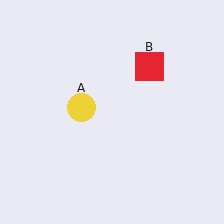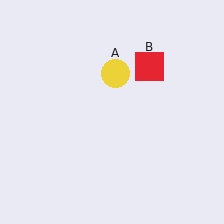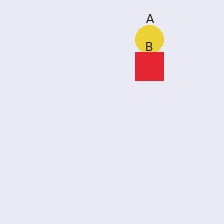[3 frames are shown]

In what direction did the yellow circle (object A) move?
The yellow circle (object A) moved up and to the right.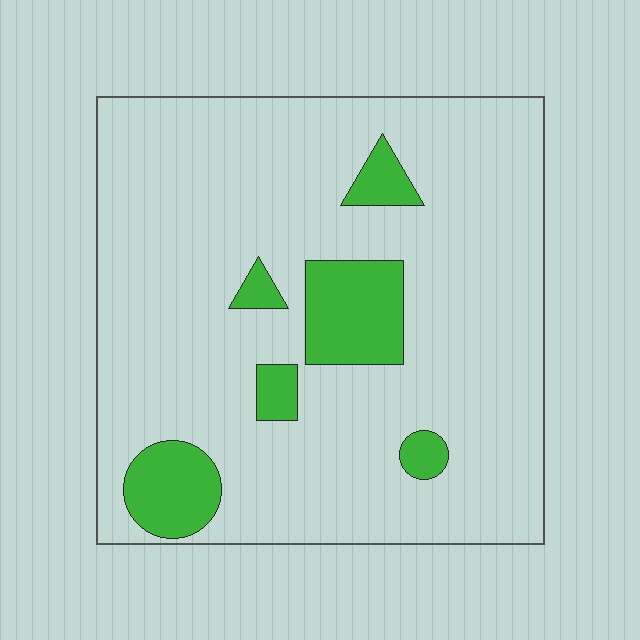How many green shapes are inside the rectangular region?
6.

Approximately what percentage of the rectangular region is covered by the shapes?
Approximately 15%.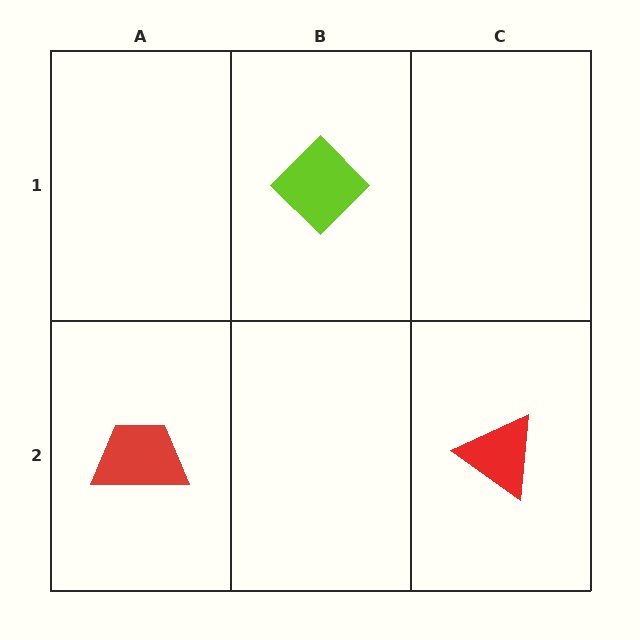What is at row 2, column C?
A red triangle.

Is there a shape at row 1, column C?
No, that cell is empty.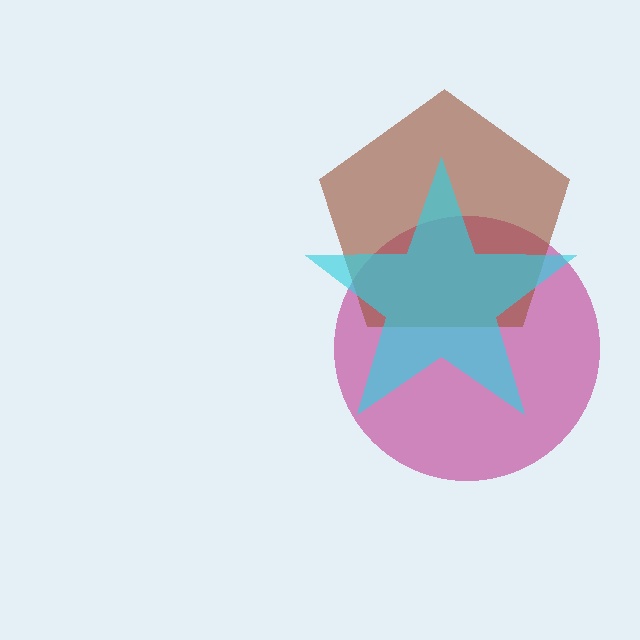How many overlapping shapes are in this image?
There are 3 overlapping shapes in the image.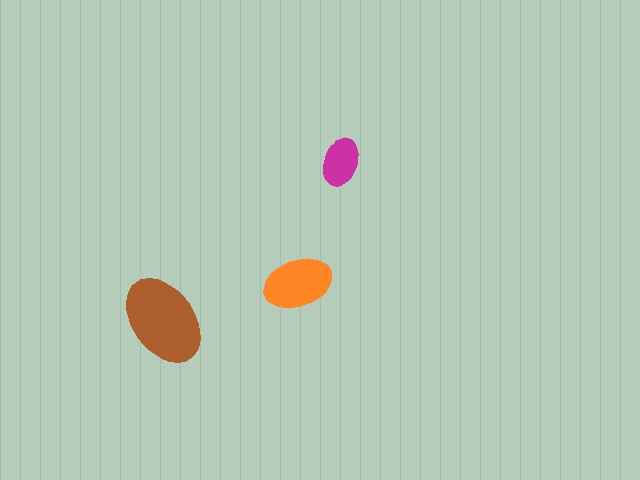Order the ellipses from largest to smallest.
the brown one, the orange one, the magenta one.